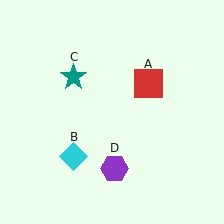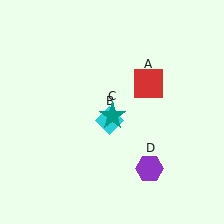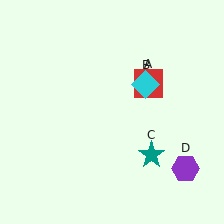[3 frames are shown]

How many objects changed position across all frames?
3 objects changed position: cyan diamond (object B), teal star (object C), purple hexagon (object D).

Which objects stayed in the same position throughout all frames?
Red square (object A) remained stationary.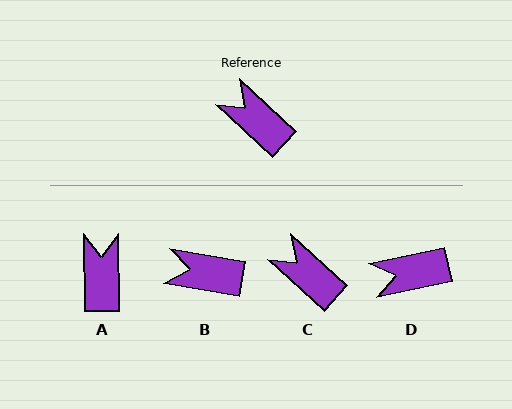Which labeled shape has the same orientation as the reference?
C.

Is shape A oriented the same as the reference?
No, it is off by about 47 degrees.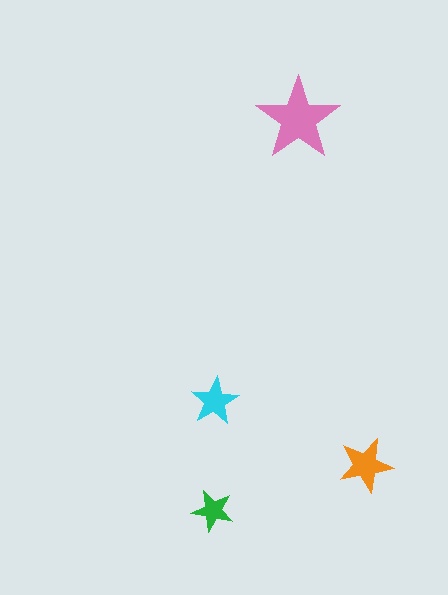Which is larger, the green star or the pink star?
The pink one.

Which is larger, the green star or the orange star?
The orange one.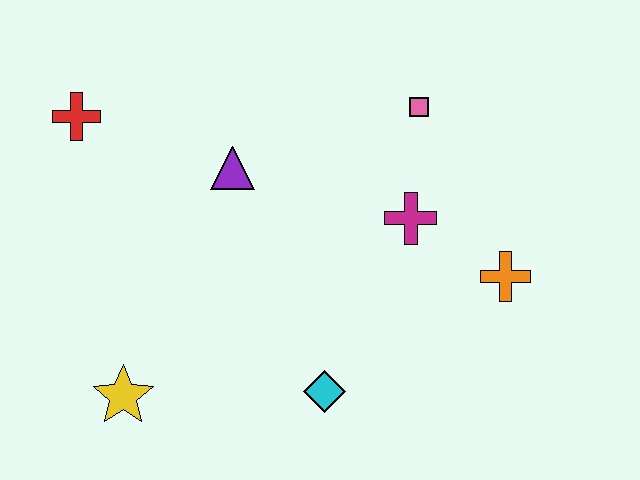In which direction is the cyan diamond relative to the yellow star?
The cyan diamond is to the right of the yellow star.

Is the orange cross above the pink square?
No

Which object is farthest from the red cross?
The orange cross is farthest from the red cross.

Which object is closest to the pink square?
The magenta cross is closest to the pink square.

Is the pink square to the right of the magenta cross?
Yes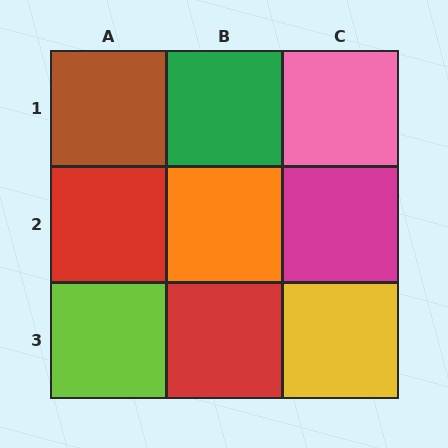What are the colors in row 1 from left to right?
Brown, green, pink.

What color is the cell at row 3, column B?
Red.